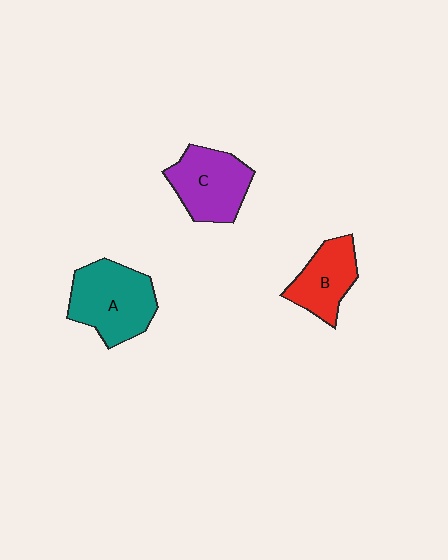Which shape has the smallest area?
Shape B (red).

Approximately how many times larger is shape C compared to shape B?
Approximately 1.2 times.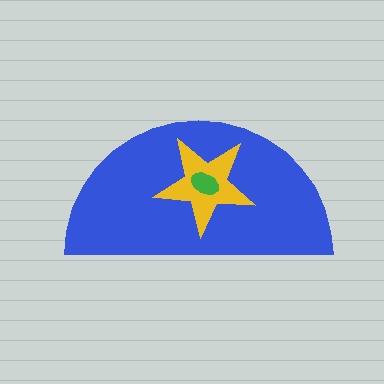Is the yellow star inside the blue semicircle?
Yes.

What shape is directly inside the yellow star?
The green ellipse.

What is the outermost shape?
The blue semicircle.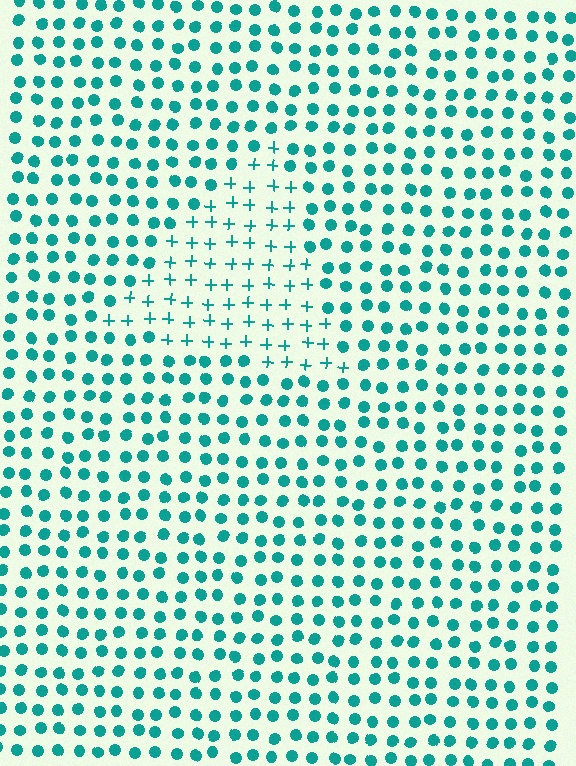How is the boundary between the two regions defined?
The boundary is defined by a change in element shape: plus signs inside vs. circles outside. All elements share the same color and spacing.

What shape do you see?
I see a triangle.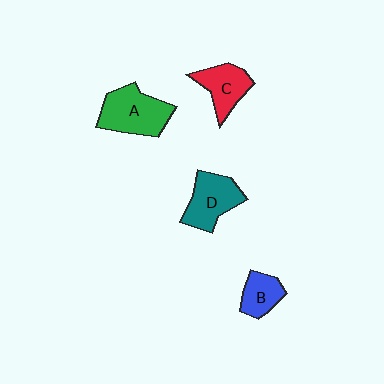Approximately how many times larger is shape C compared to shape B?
Approximately 1.3 times.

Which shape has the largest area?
Shape A (green).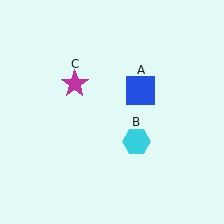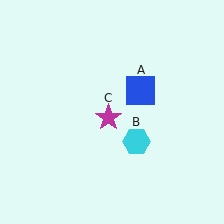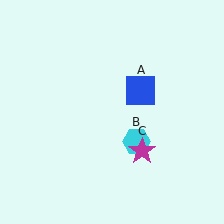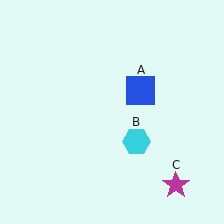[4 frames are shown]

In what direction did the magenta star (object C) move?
The magenta star (object C) moved down and to the right.